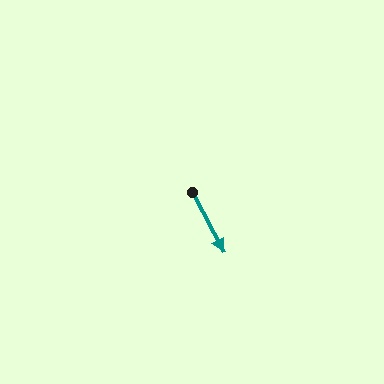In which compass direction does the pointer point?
Southeast.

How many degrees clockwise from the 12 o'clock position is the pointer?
Approximately 152 degrees.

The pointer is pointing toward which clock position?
Roughly 5 o'clock.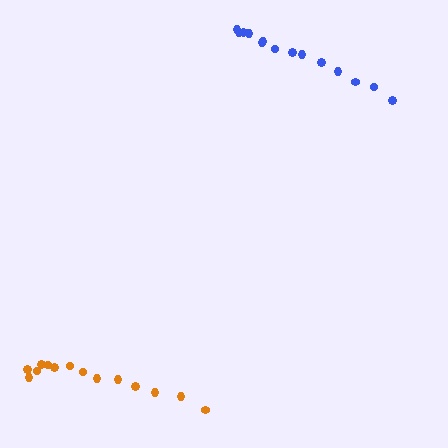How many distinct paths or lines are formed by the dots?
There are 2 distinct paths.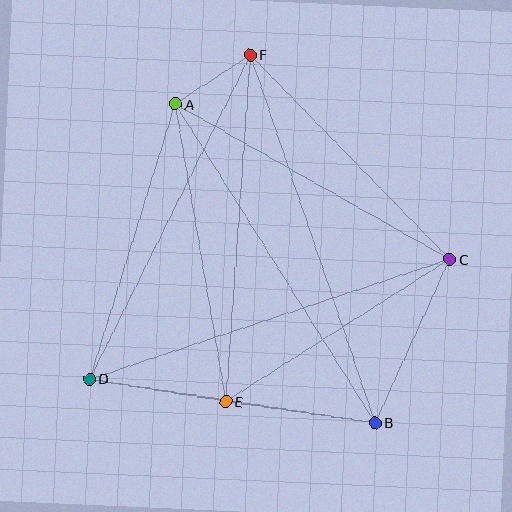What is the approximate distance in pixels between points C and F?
The distance between C and F is approximately 286 pixels.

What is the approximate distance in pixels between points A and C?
The distance between A and C is approximately 315 pixels.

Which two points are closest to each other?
Points A and F are closest to each other.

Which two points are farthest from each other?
Points B and F are farthest from each other.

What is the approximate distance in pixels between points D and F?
The distance between D and F is approximately 362 pixels.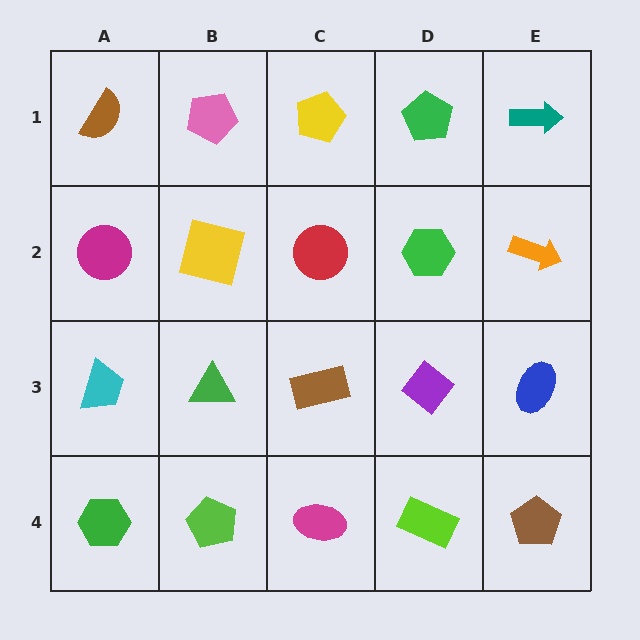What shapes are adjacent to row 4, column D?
A purple diamond (row 3, column D), a magenta ellipse (row 4, column C), a brown pentagon (row 4, column E).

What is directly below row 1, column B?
A yellow square.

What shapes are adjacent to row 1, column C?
A red circle (row 2, column C), a pink pentagon (row 1, column B), a green pentagon (row 1, column D).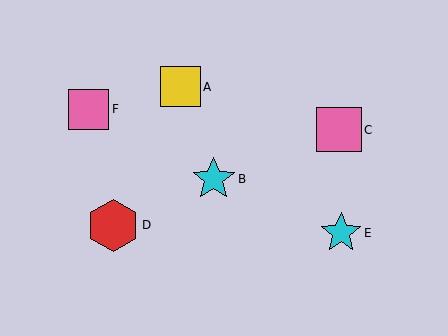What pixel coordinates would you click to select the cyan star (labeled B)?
Click at (214, 179) to select the cyan star B.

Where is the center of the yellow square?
The center of the yellow square is at (180, 87).